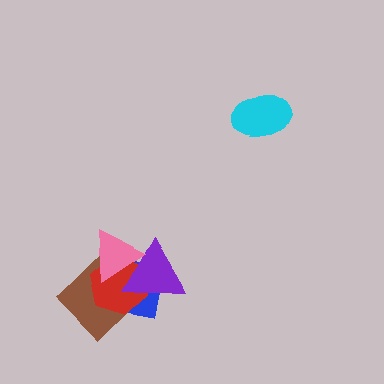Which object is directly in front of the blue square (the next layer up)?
The brown diamond is directly in front of the blue square.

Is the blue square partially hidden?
Yes, it is partially covered by another shape.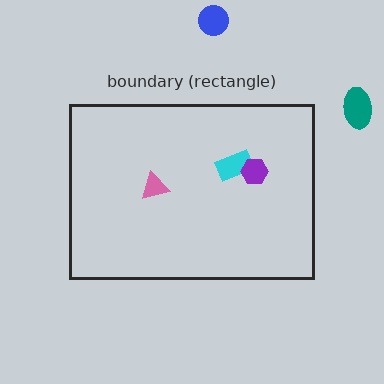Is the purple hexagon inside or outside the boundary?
Inside.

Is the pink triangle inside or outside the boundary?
Inside.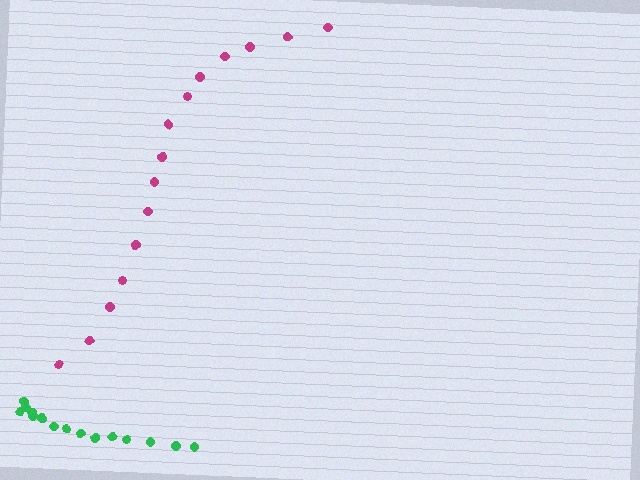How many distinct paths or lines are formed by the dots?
There are 2 distinct paths.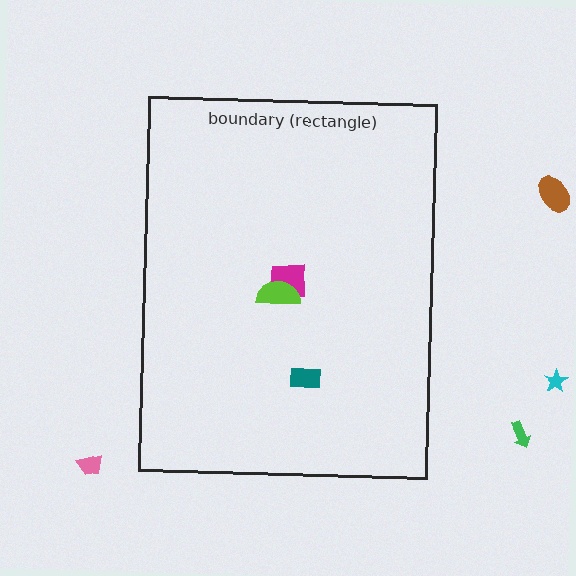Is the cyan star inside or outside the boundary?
Outside.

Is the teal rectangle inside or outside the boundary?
Inside.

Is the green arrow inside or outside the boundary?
Outside.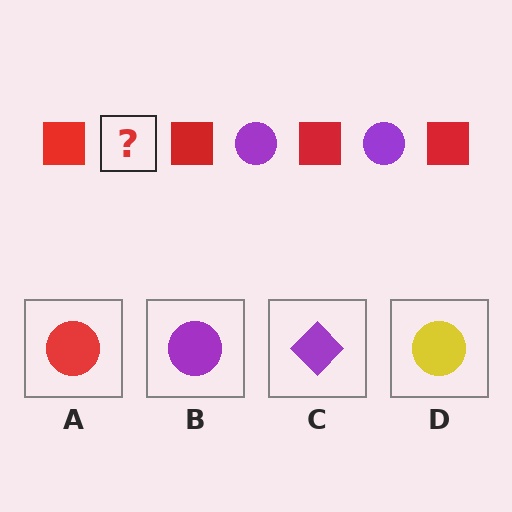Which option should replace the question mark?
Option B.